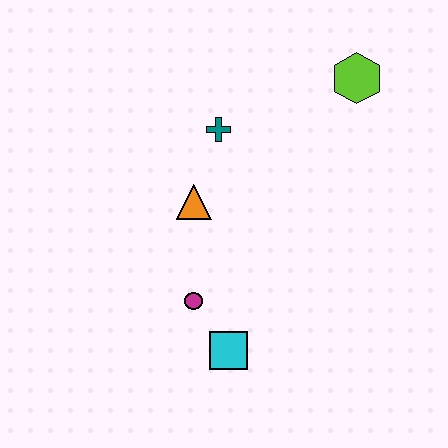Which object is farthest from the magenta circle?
The lime hexagon is farthest from the magenta circle.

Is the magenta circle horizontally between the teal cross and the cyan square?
No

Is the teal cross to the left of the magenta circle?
No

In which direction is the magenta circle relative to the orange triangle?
The magenta circle is below the orange triangle.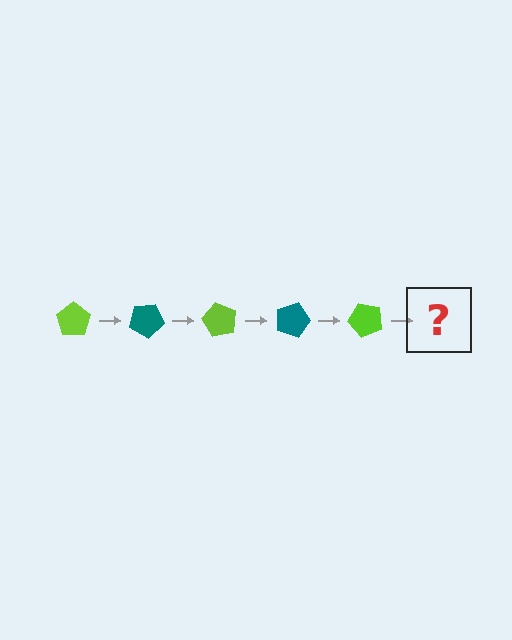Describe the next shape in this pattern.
It should be a teal pentagon, rotated 150 degrees from the start.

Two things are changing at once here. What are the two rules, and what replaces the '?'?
The two rules are that it rotates 30 degrees each step and the color cycles through lime and teal. The '?' should be a teal pentagon, rotated 150 degrees from the start.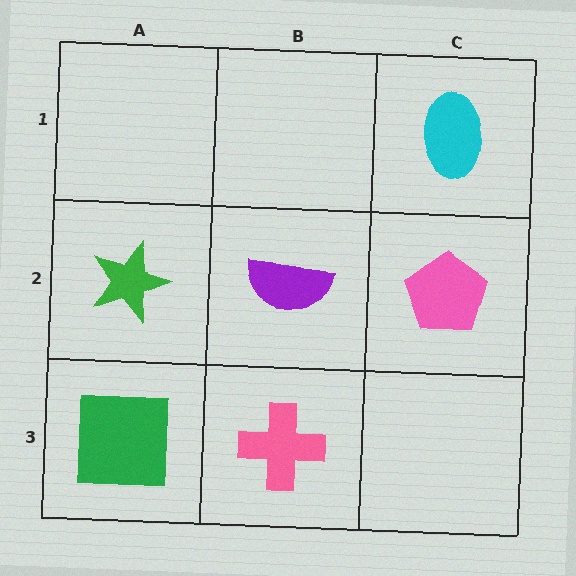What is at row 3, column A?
A green square.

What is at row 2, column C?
A pink pentagon.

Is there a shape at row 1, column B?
No, that cell is empty.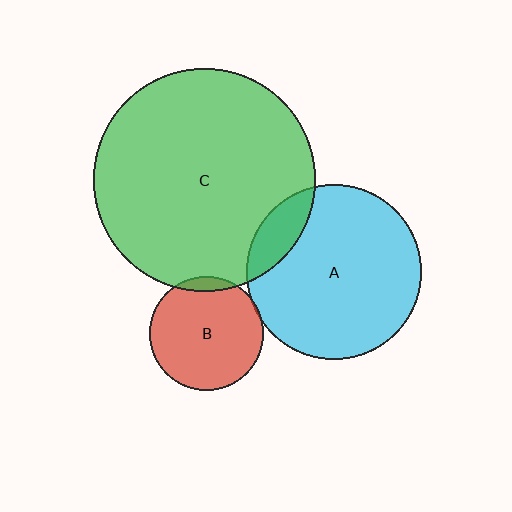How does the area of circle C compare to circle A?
Approximately 1.6 times.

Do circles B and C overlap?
Yes.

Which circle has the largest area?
Circle C (green).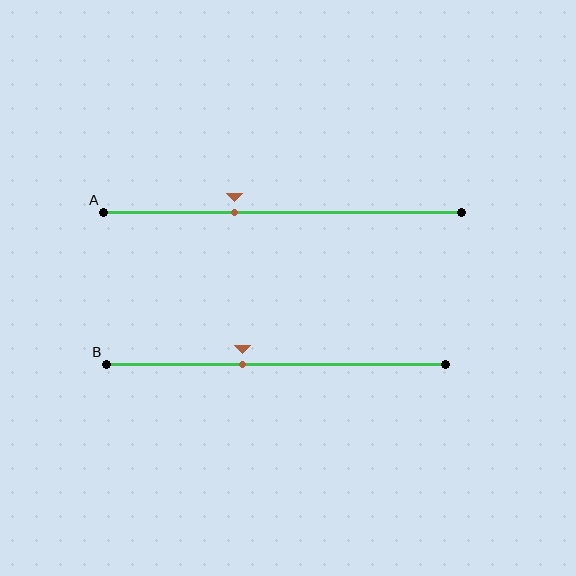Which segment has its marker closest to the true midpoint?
Segment B has its marker closest to the true midpoint.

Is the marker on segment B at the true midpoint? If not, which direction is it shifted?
No, the marker on segment B is shifted to the left by about 10% of the segment length.